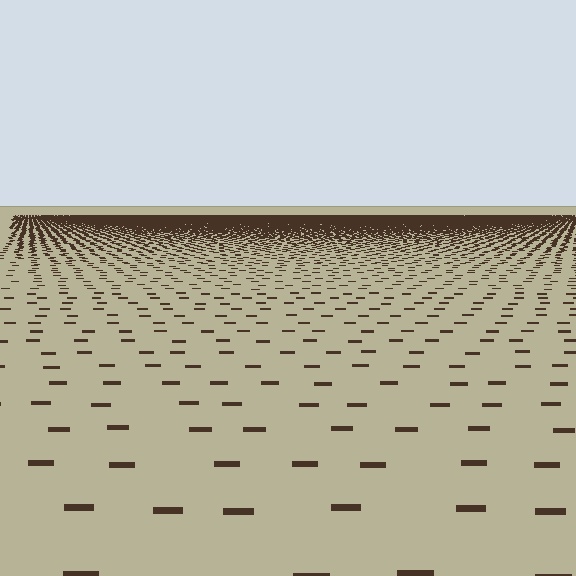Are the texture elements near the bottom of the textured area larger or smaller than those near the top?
Larger. Near the bottom, elements are closer to the viewer and appear at a bigger on-screen size.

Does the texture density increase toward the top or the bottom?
Density increases toward the top.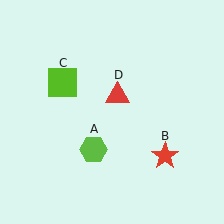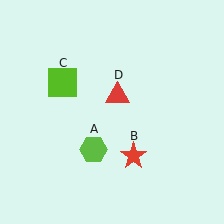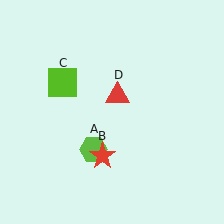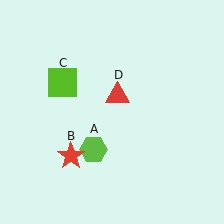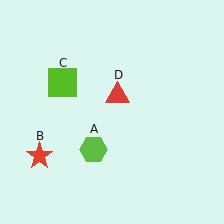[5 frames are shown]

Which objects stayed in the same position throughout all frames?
Lime hexagon (object A) and lime square (object C) and red triangle (object D) remained stationary.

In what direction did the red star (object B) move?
The red star (object B) moved left.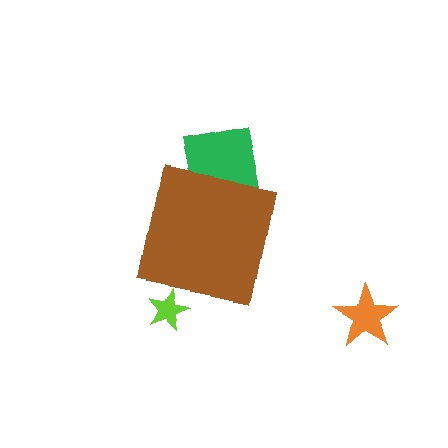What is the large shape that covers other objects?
A brown square.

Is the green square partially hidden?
Yes, the green square is partially hidden behind the brown square.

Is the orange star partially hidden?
No, the orange star is fully visible.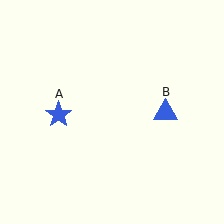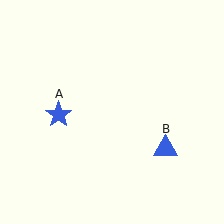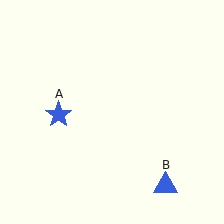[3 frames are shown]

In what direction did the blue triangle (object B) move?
The blue triangle (object B) moved down.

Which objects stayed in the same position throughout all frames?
Blue star (object A) remained stationary.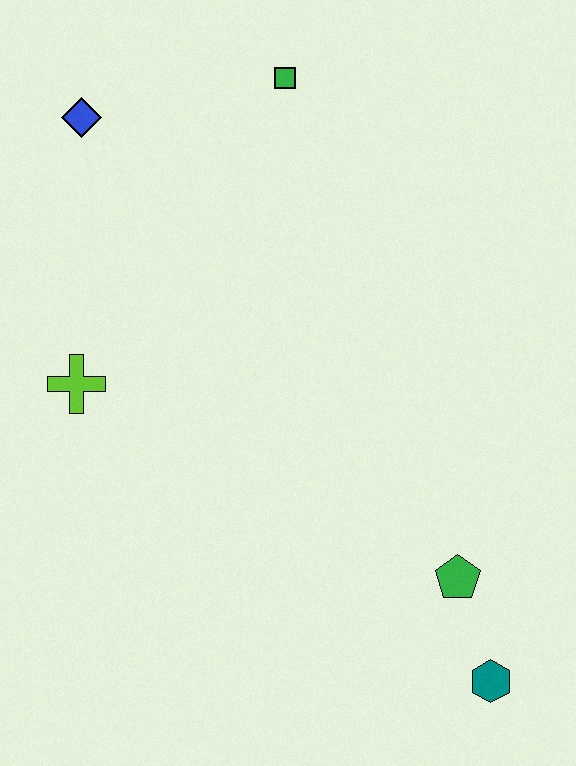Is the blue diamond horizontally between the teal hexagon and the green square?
No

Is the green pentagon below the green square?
Yes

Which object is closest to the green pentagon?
The teal hexagon is closest to the green pentagon.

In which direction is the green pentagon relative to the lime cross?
The green pentagon is to the right of the lime cross.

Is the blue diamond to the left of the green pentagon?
Yes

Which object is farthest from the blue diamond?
The teal hexagon is farthest from the blue diamond.